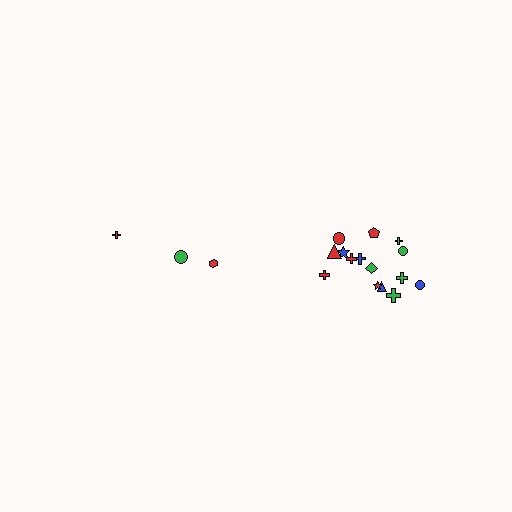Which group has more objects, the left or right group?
The right group.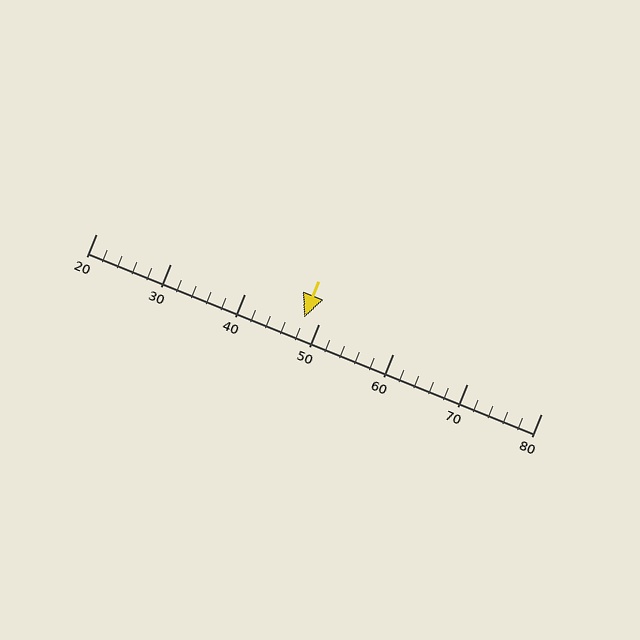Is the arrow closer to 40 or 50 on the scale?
The arrow is closer to 50.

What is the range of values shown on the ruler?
The ruler shows values from 20 to 80.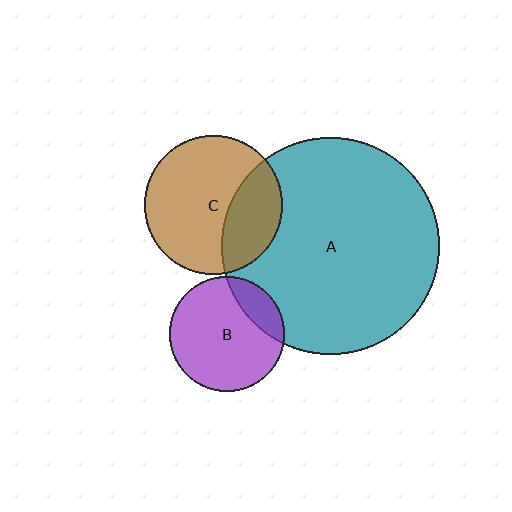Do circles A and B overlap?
Yes.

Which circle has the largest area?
Circle A (teal).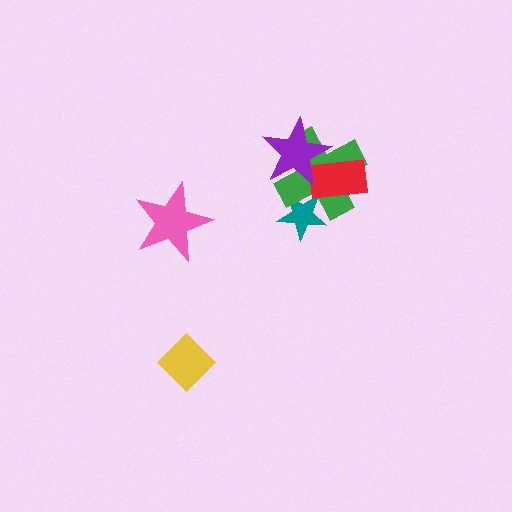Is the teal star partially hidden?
Yes, it is partially covered by another shape.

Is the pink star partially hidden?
No, no other shape covers it.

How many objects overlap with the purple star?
2 objects overlap with the purple star.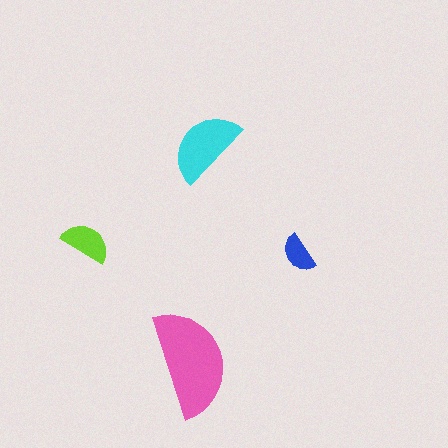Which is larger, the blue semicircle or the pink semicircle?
The pink one.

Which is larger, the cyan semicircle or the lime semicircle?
The cyan one.